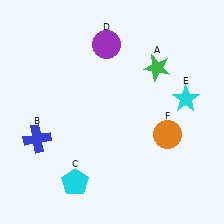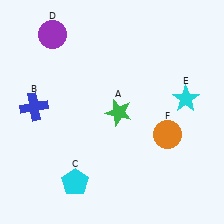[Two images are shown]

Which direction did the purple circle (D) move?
The purple circle (D) moved left.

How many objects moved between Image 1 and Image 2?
3 objects moved between the two images.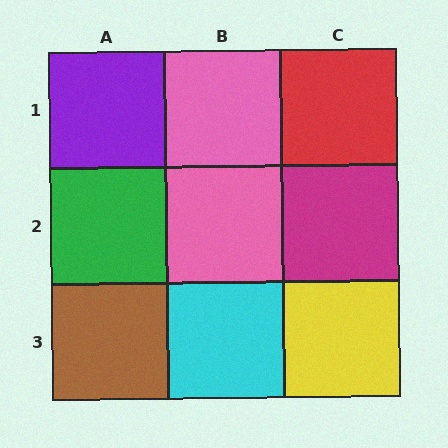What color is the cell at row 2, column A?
Green.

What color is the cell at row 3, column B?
Cyan.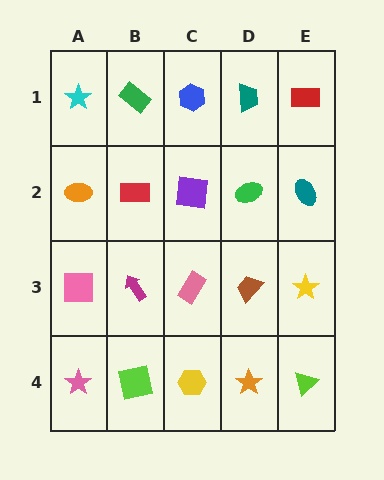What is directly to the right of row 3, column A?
A magenta arrow.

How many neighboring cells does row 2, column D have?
4.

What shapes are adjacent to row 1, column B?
A red rectangle (row 2, column B), a cyan star (row 1, column A), a blue hexagon (row 1, column C).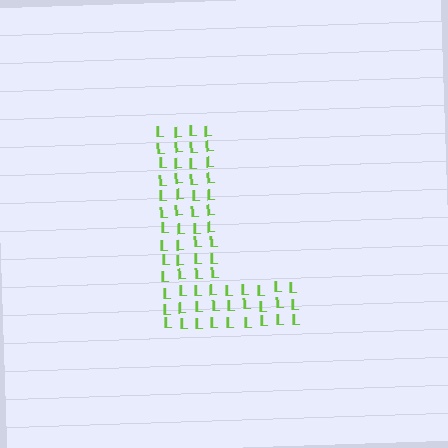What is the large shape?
The large shape is the letter L.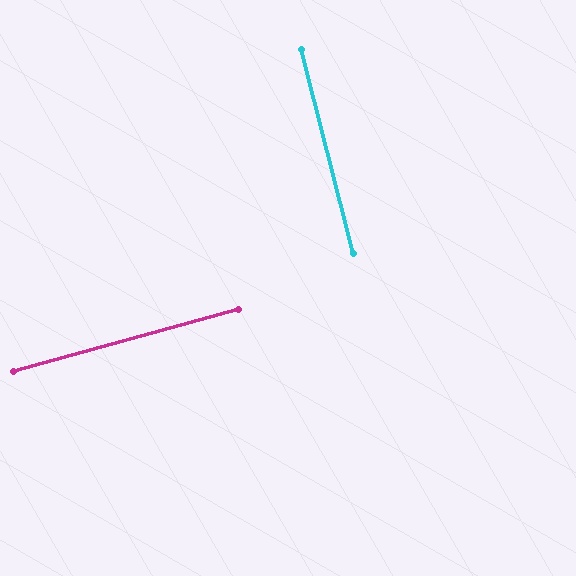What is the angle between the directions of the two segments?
Approximately 89 degrees.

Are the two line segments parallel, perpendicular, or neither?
Perpendicular — they meet at approximately 89°.